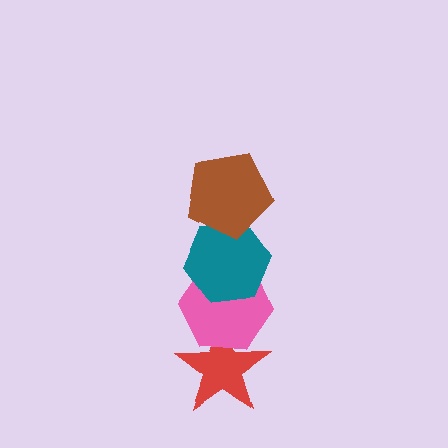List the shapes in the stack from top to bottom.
From top to bottom: the brown pentagon, the teal hexagon, the pink hexagon, the red star.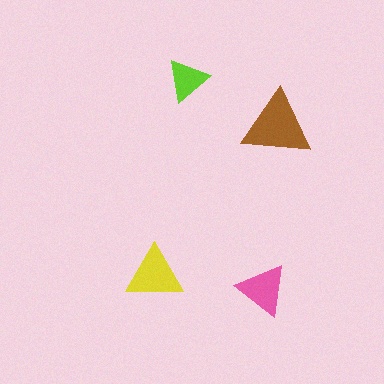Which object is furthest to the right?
The brown triangle is rightmost.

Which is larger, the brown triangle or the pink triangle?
The brown one.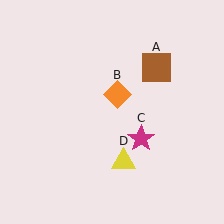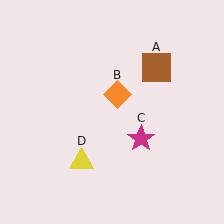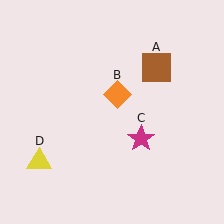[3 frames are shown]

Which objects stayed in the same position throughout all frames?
Brown square (object A) and orange diamond (object B) and magenta star (object C) remained stationary.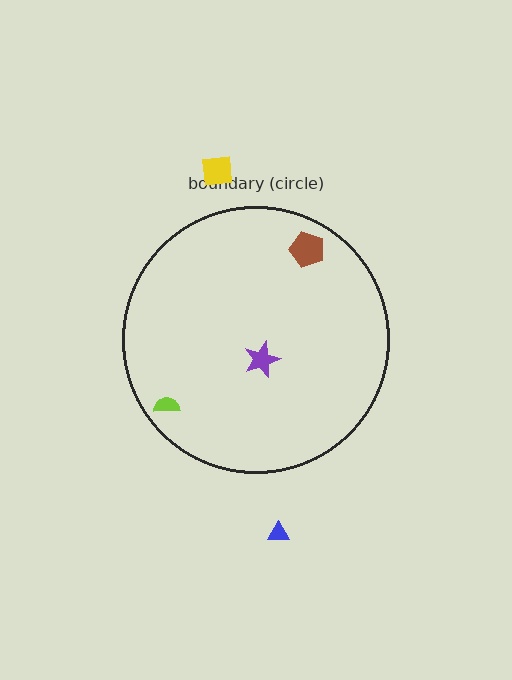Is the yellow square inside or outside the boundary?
Outside.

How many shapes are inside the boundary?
3 inside, 2 outside.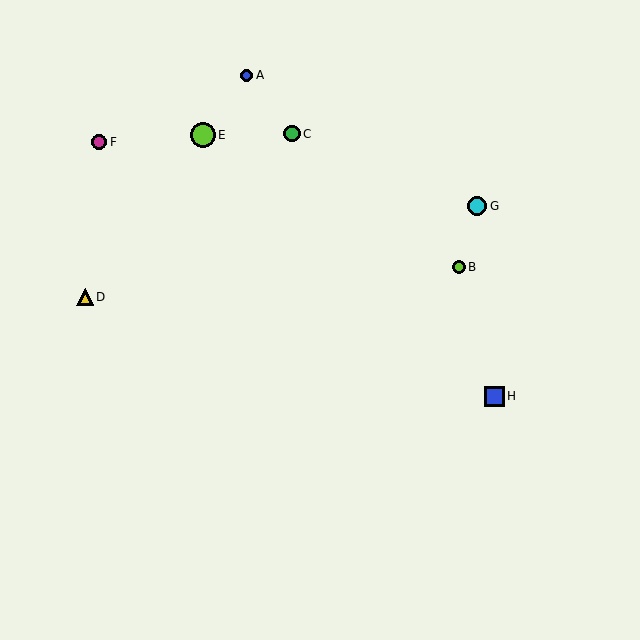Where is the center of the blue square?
The center of the blue square is at (494, 396).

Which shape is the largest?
The lime circle (labeled E) is the largest.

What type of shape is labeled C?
Shape C is a green circle.